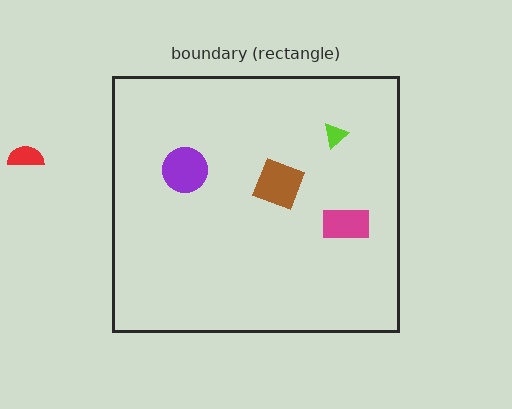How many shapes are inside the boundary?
4 inside, 1 outside.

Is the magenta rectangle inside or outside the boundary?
Inside.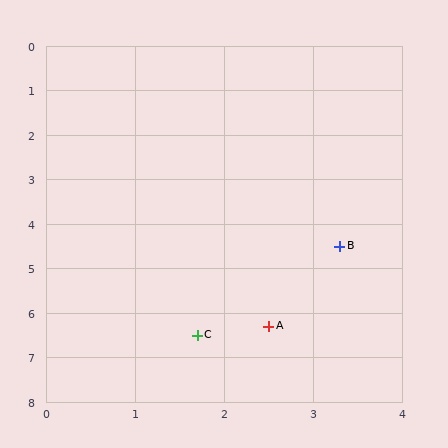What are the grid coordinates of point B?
Point B is at approximately (3.3, 4.5).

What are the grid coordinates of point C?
Point C is at approximately (1.7, 6.5).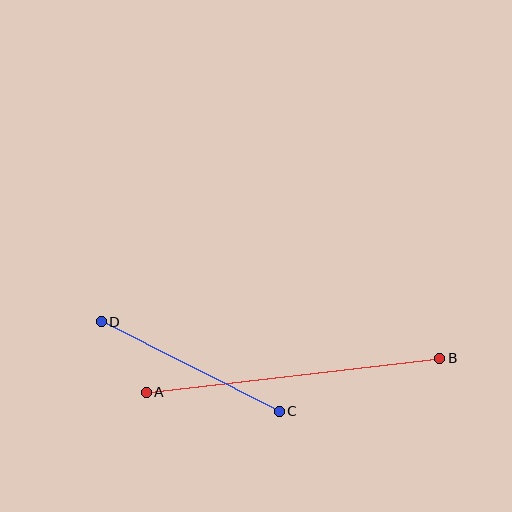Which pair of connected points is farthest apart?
Points A and B are farthest apart.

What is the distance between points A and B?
The distance is approximately 295 pixels.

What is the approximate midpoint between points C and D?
The midpoint is at approximately (190, 367) pixels.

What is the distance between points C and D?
The distance is approximately 199 pixels.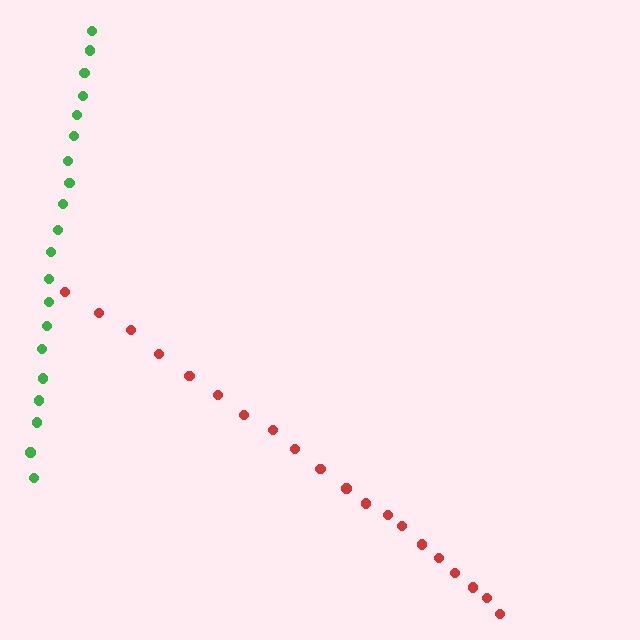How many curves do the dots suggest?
There are 2 distinct paths.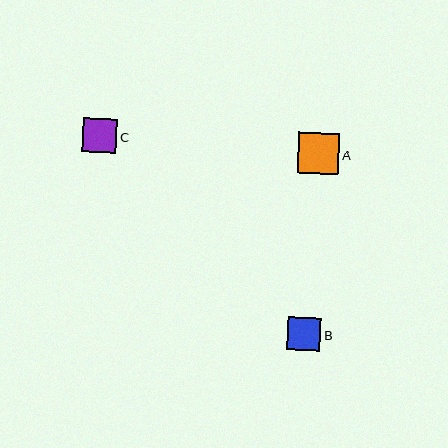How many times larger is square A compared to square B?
Square A is approximately 1.3 times the size of square B.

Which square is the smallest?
Square B is the smallest with a size of approximately 33 pixels.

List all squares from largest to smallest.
From largest to smallest: A, C, B.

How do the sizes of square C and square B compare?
Square C and square B are approximately the same size.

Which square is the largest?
Square A is the largest with a size of approximately 42 pixels.